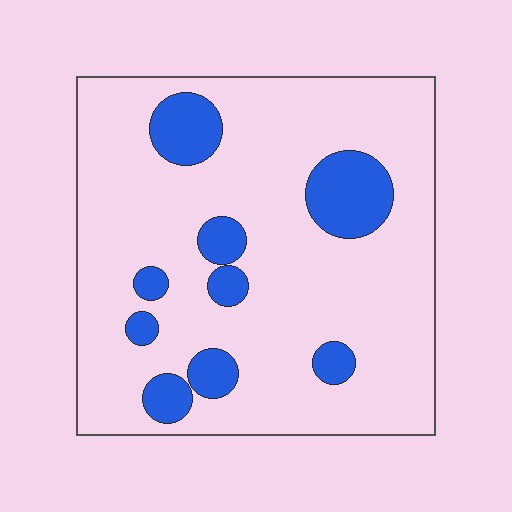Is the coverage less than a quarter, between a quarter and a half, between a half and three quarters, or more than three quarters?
Less than a quarter.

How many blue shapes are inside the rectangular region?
9.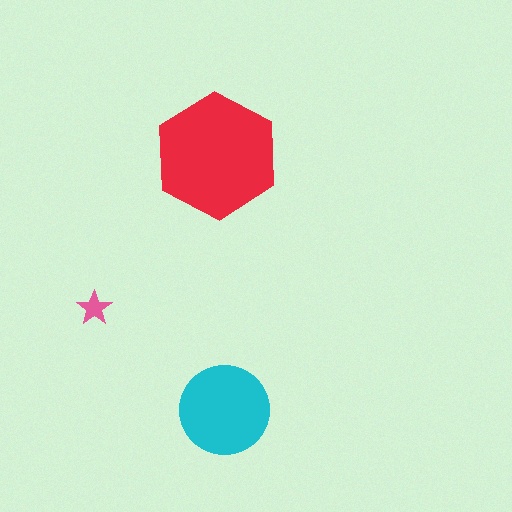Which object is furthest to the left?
The pink star is leftmost.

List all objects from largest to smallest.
The red hexagon, the cyan circle, the pink star.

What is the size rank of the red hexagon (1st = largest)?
1st.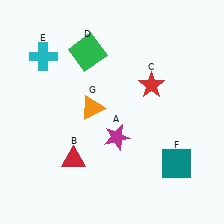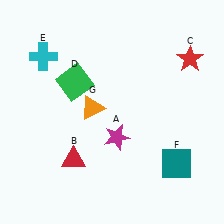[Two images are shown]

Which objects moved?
The objects that moved are: the red star (C), the green square (D).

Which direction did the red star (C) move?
The red star (C) moved right.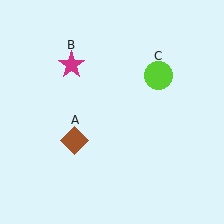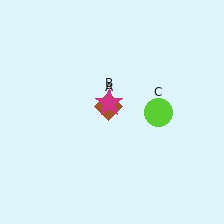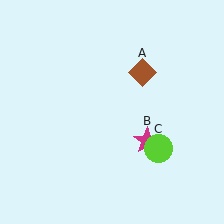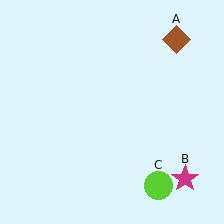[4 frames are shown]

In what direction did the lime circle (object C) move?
The lime circle (object C) moved down.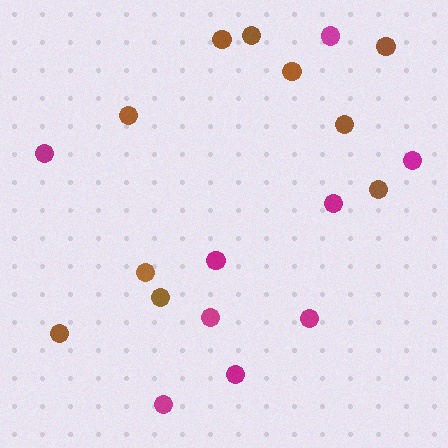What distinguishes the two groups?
There are 2 groups: one group of magenta circles (9) and one group of brown circles (10).